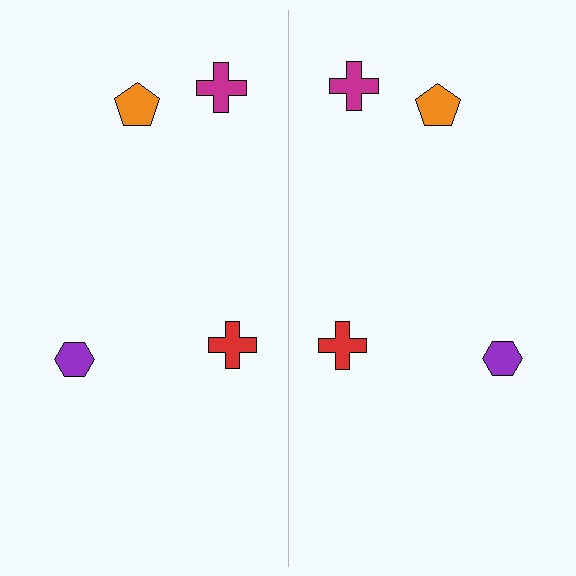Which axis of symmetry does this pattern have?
The pattern has a vertical axis of symmetry running through the center of the image.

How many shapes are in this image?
There are 8 shapes in this image.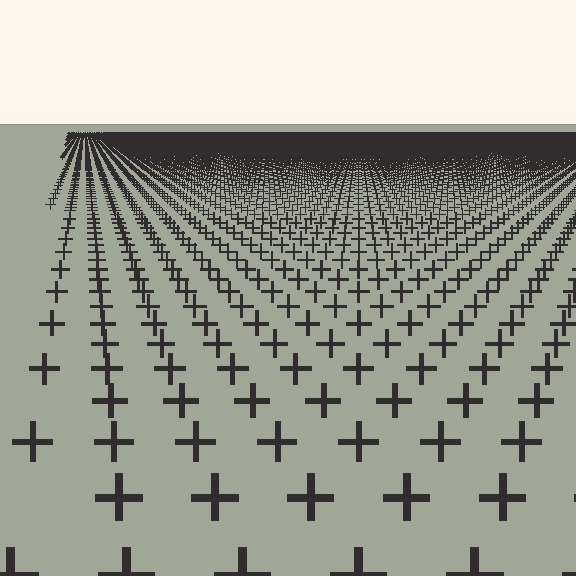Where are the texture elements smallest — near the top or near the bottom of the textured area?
Near the top.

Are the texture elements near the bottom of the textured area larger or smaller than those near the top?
Larger. Near the bottom, elements are closer to the viewer and appear at a bigger on-screen size.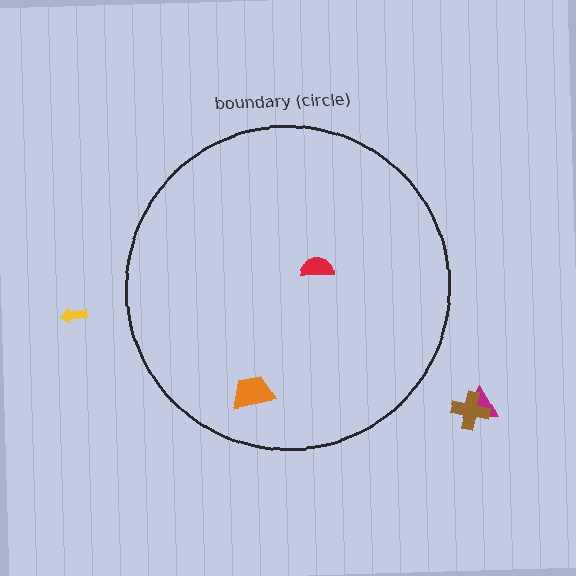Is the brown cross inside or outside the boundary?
Outside.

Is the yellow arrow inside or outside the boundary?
Outside.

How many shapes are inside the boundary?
2 inside, 3 outside.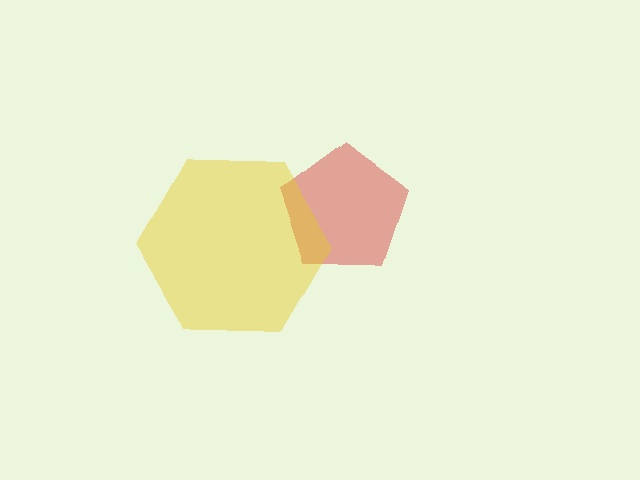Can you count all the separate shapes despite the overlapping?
Yes, there are 2 separate shapes.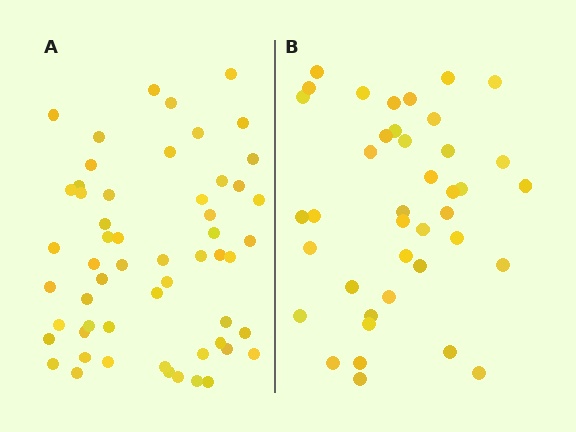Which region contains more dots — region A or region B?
Region A (the left region) has more dots.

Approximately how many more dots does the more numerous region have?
Region A has approximately 15 more dots than region B.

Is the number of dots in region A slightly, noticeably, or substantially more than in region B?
Region A has noticeably more, but not dramatically so. The ratio is roughly 1.4 to 1.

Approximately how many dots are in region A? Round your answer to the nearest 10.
About 60 dots. (The exact count is 56, which rounds to 60.)